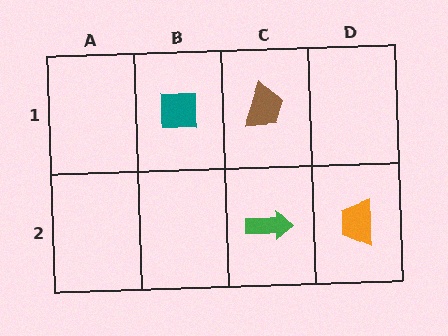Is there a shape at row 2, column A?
No, that cell is empty.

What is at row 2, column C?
A green arrow.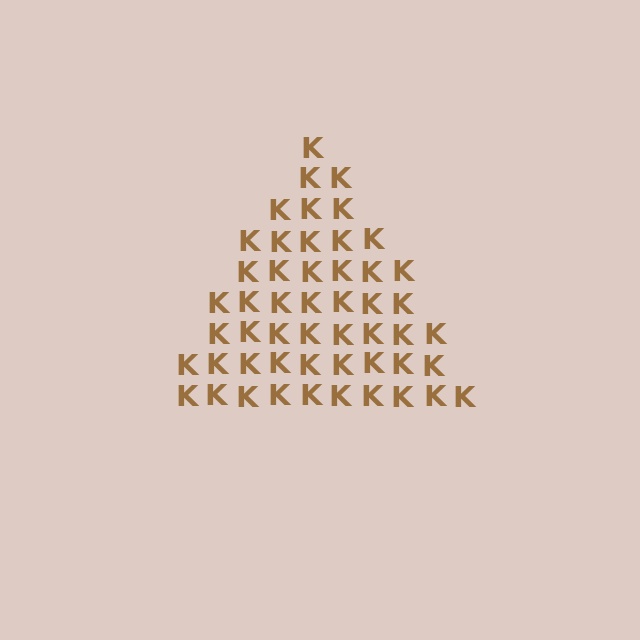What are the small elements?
The small elements are letter K's.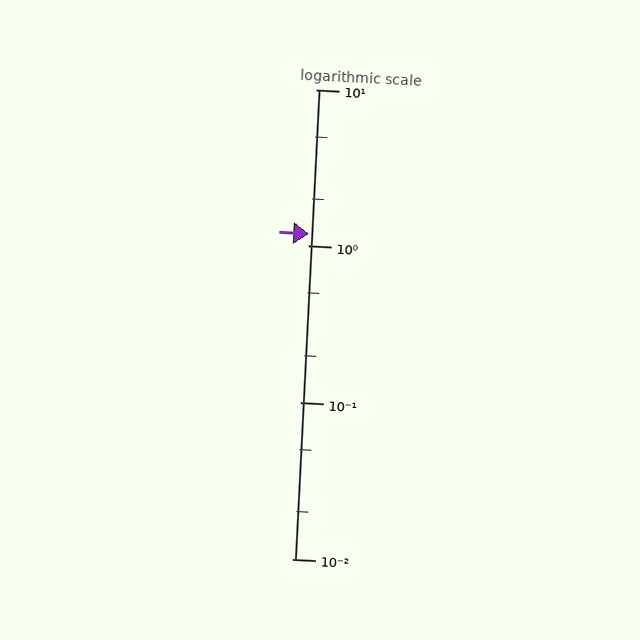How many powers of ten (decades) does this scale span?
The scale spans 3 decades, from 0.01 to 10.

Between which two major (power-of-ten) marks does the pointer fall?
The pointer is between 1 and 10.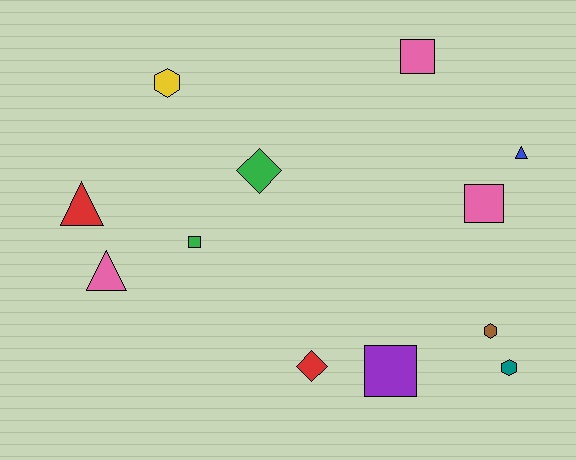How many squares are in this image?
There are 4 squares.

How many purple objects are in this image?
There is 1 purple object.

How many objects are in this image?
There are 12 objects.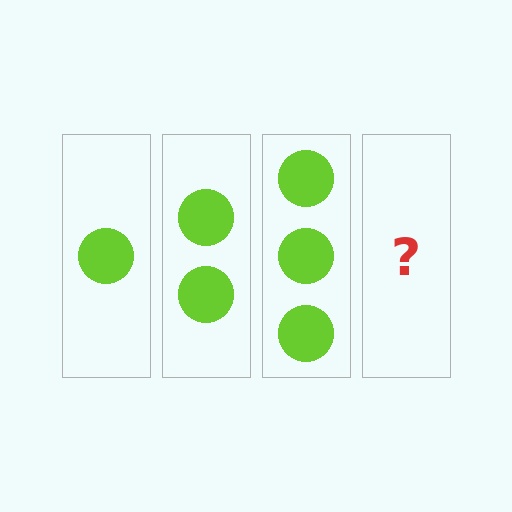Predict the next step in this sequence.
The next step is 4 circles.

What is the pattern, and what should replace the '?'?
The pattern is that each step adds one more circle. The '?' should be 4 circles.